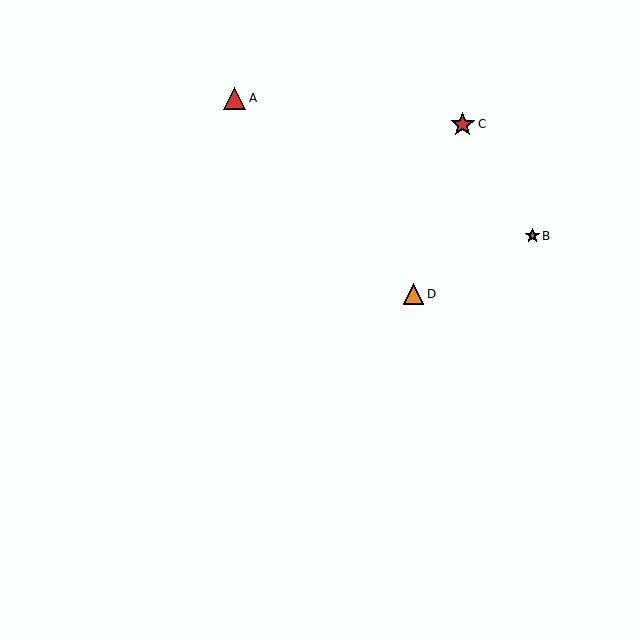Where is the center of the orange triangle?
The center of the orange triangle is at (414, 294).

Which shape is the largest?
The red star (labeled C) is the largest.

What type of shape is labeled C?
Shape C is a red star.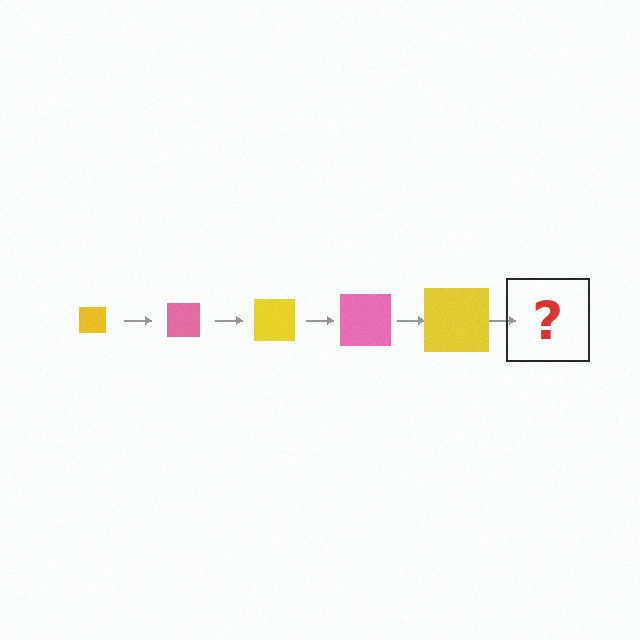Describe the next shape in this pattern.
It should be a pink square, larger than the previous one.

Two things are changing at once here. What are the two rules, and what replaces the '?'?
The two rules are that the square grows larger each step and the color cycles through yellow and pink. The '?' should be a pink square, larger than the previous one.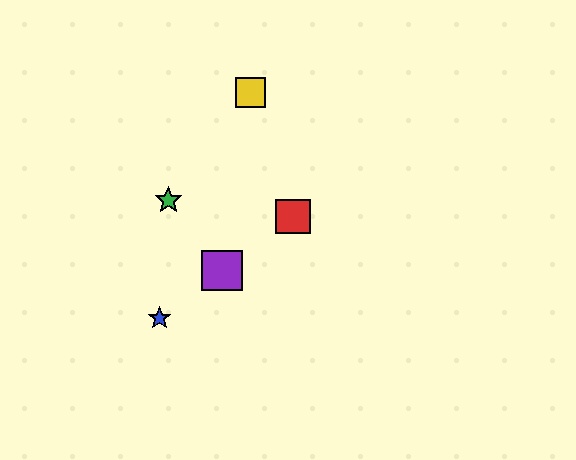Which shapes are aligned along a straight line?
The red square, the blue star, the purple square are aligned along a straight line.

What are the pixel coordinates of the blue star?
The blue star is at (159, 318).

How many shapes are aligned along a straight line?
3 shapes (the red square, the blue star, the purple square) are aligned along a straight line.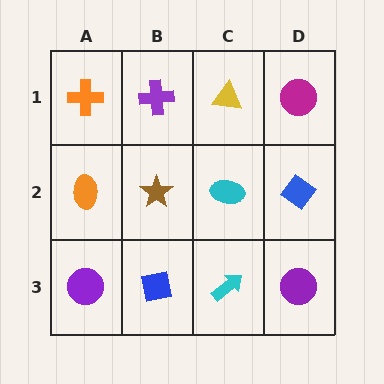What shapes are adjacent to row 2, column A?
An orange cross (row 1, column A), a purple circle (row 3, column A), a brown star (row 2, column B).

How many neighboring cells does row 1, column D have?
2.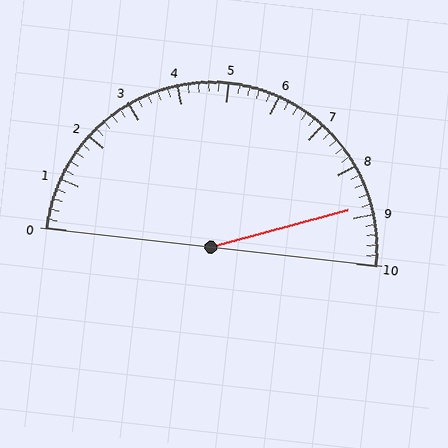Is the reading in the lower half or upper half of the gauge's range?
The reading is in the upper half of the range (0 to 10).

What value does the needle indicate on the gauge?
The needle indicates approximately 8.8.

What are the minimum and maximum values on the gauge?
The gauge ranges from 0 to 10.